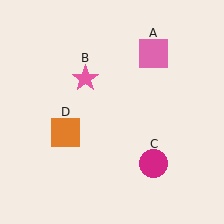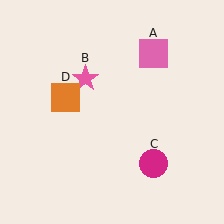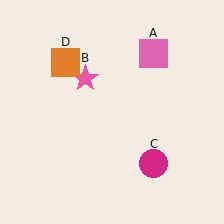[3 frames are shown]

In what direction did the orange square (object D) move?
The orange square (object D) moved up.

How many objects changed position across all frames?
1 object changed position: orange square (object D).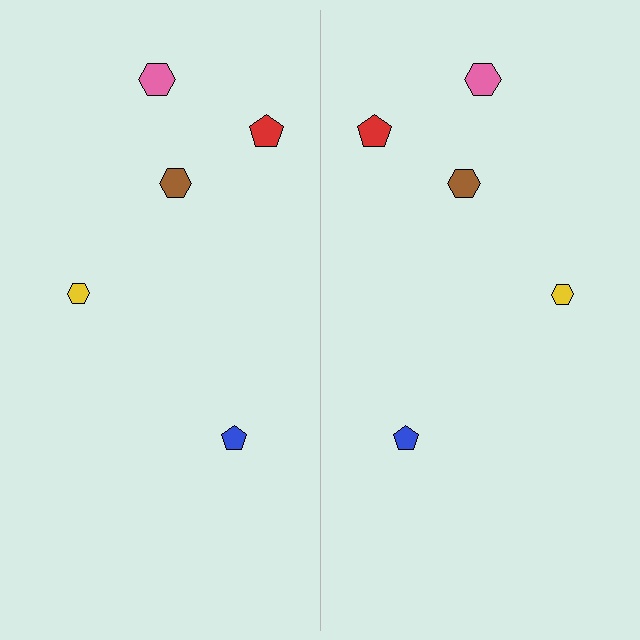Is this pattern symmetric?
Yes, this pattern has bilateral (reflection) symmetry.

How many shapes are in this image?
There are 10 shapes in this image.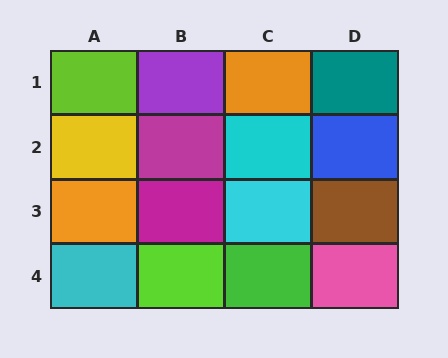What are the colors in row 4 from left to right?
Cyan, lime, green, pink.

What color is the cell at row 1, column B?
Purple.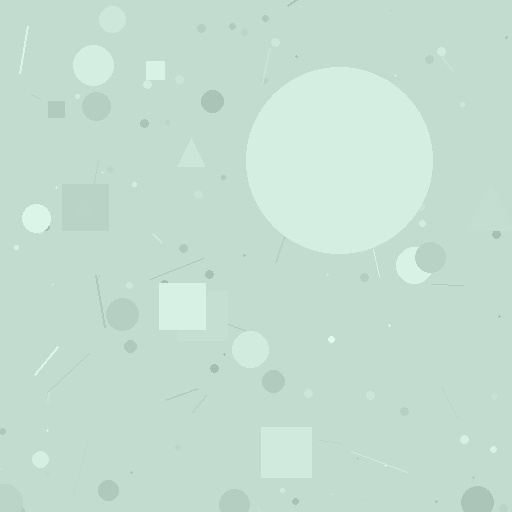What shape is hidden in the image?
A circle is hidden in the image.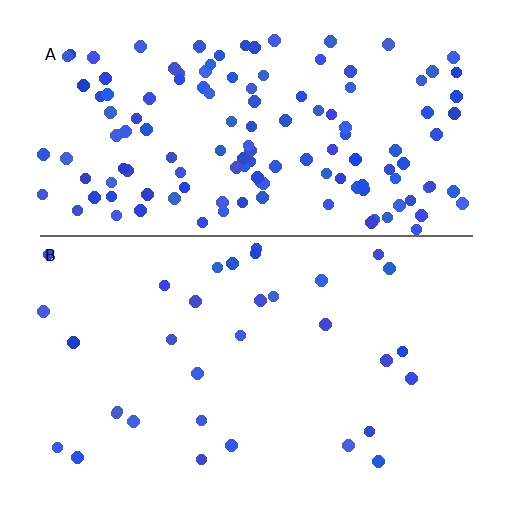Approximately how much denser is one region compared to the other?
Approximately 4.1× — region A over region B.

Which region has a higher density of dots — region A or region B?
A (the top).